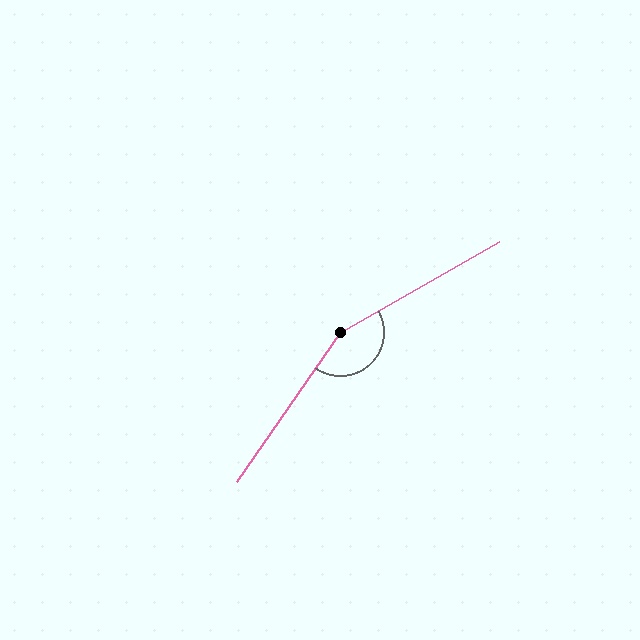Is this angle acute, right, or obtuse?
It is obtuse.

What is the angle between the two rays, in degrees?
Approximately 154 degrees.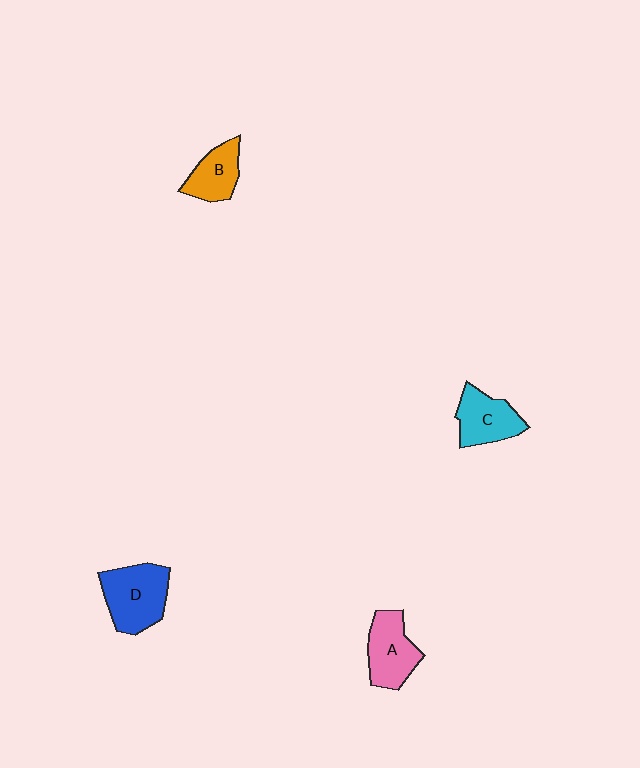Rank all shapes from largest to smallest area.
From largest to smallest: D (blue), A (pink), C (cyan), B (orange).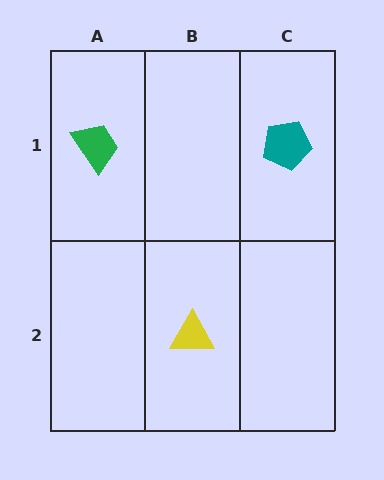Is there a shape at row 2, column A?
No, that cell is empty.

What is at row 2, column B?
A yellow triangle.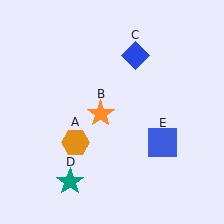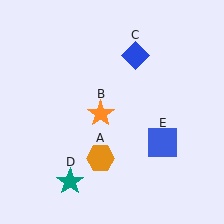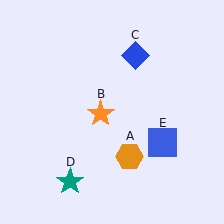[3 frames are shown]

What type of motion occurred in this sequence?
The orange hexagon (object A) rotated counterclockwise around the center of the scene.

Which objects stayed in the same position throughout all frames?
Orange star (object B) and blue diamond (object C) and teal star (object D) and blue square (object E) remained stationary.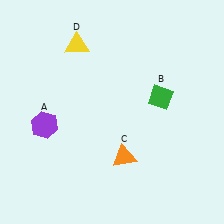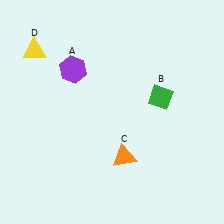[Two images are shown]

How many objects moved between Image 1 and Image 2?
2 objects moved between the two images.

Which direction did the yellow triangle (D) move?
The yellow triangle (D) moved left.